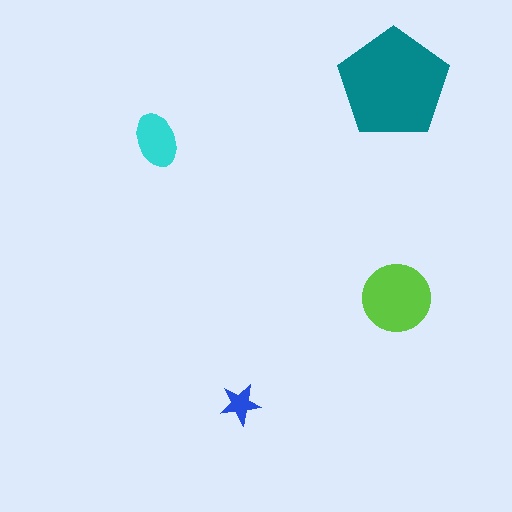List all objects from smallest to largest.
The blue star, the cyan ellipse, the lime circle, the teal pentagon.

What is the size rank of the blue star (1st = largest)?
4th.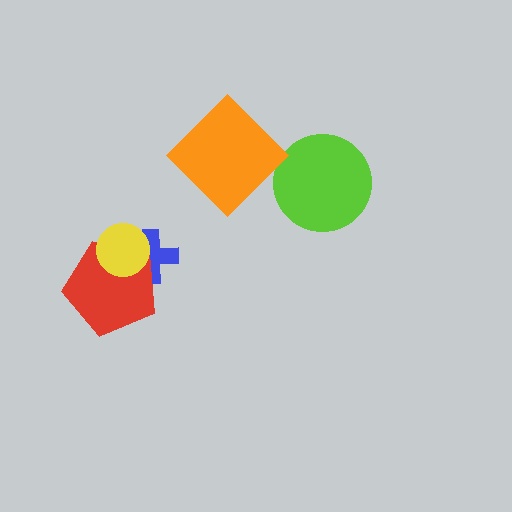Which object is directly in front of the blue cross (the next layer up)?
The red pentagon is directly in front of the blue cross.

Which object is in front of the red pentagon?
The yellow circle is in front of the red pentagon.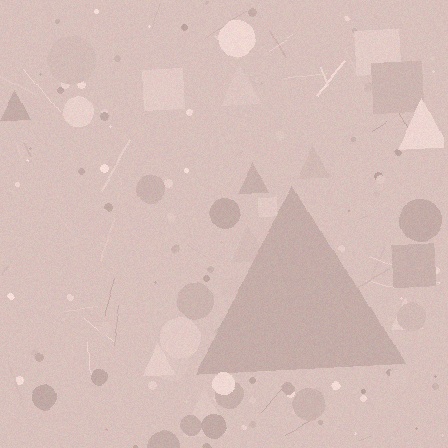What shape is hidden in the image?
A triangle is hidden in the image.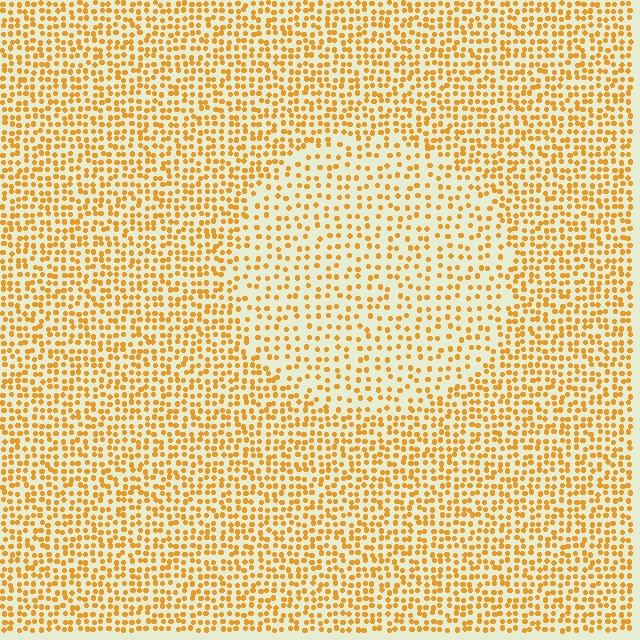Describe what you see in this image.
The image contains small orange elements arranged at two different densities. A circle-shaped region is visible where the elements are less densely packed than the surrounding area.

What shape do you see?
I see a circle.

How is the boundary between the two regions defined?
The boundary is defined by a change in element density (approximately 1.8x ratio). All elements are the same color, size, and shape.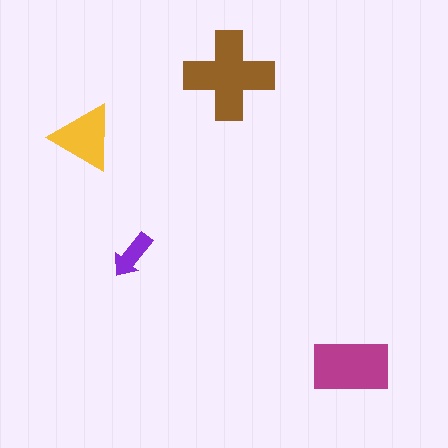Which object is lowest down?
The magenta rectangle is bottommost.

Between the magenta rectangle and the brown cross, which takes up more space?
The brown cross.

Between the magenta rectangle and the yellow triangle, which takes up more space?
The magenta rectangle.